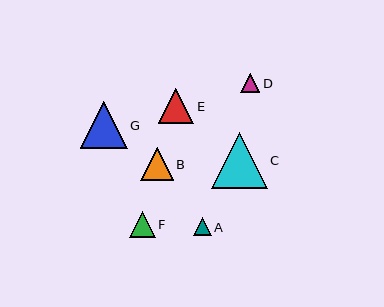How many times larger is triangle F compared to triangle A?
Triangle F is approximately 1.4 times the size of triangle A.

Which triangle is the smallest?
Triangle A is the smallest with a size of approximately 18 pixels.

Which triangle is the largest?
Triangle C is the largest with a size of approximately 56 pixels.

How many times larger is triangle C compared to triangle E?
Triangle C is approximately 1.6 times the size of triangle E.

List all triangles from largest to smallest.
From largest to smallest: C, G, E, B, F, D, A.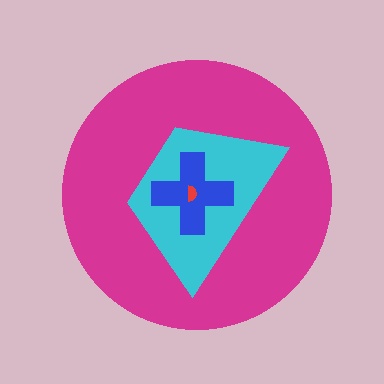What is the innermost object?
The red semicircle.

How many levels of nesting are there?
4.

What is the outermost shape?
The magenta circle.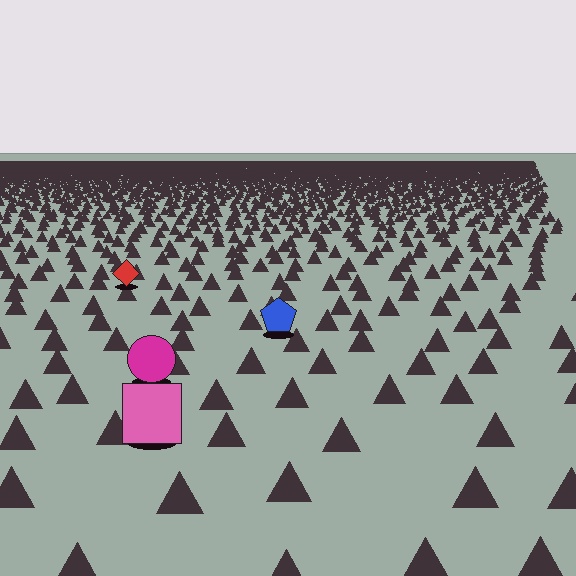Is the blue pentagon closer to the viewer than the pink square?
No. The pink square is closer — you can tell from the texture gradient: the ground texture is coarser near it.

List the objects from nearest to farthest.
From nearest to farthest: the pink square, the magenta circle, the blue pentagon, the red diamond.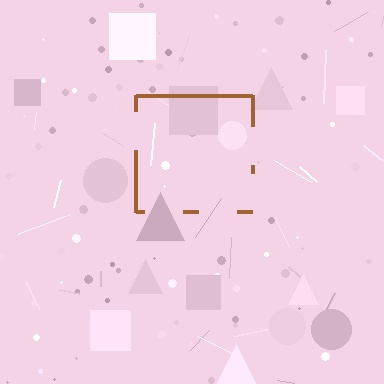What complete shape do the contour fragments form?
The contour fragments form a square.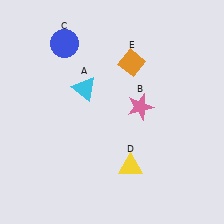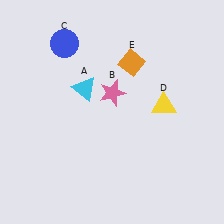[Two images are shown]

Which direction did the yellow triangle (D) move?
The yellow triangle (D) moved up.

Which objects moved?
The objects that moved are: the pink star (B), the yellow triangle (D).